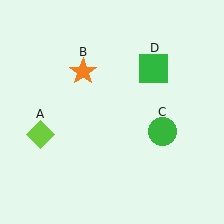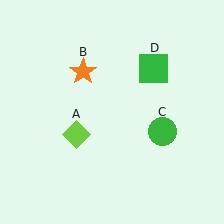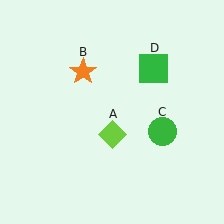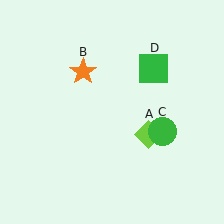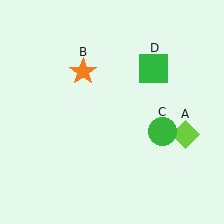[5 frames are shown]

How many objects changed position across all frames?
1 object changed position: lime diamond (object A).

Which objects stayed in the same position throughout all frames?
Orange star (object B) and green circle (object C) and green square (object D) remained stationary.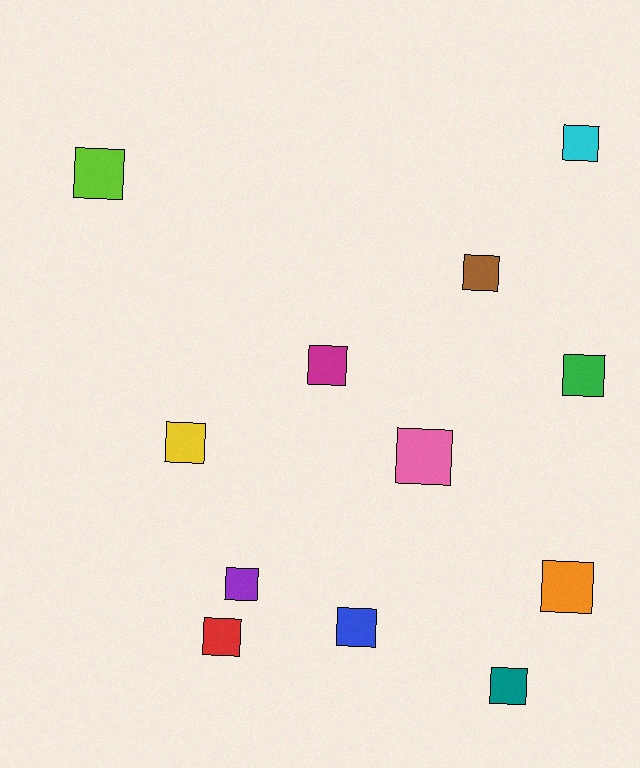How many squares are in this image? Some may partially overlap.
There are 12 squares.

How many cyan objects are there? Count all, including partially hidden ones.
There is 1 cyan object.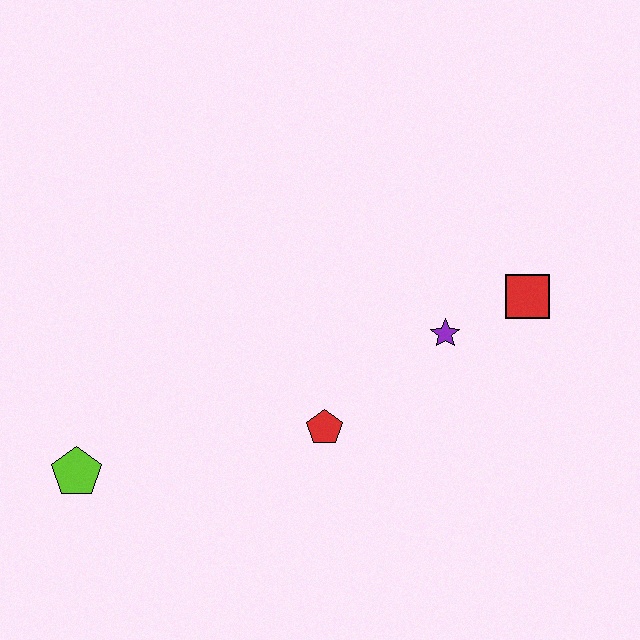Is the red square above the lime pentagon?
Yes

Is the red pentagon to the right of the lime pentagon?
Yes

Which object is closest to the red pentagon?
The purple star is closest to the red pentagon.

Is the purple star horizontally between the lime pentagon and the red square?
Yes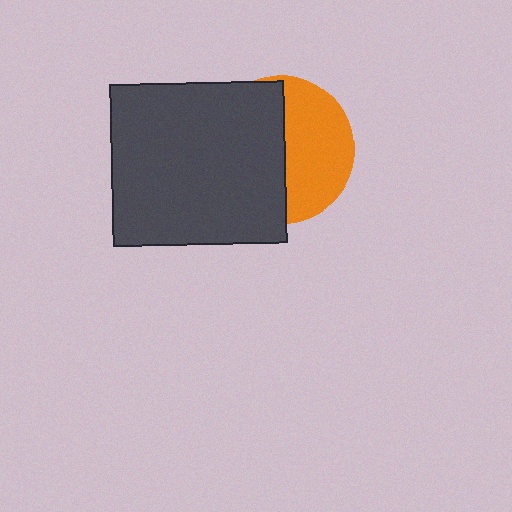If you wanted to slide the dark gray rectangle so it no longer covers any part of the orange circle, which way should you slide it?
Slide it left — that is the most direct way to separate the two shapes.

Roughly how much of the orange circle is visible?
About half of it is visible (roughly 47%).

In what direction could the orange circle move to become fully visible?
The orange circle could move right. That would shift it out from behind the dark gray rectangle entirely.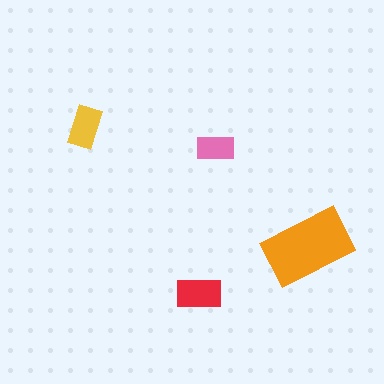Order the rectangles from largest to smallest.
the orange one, the red one, the yellow one, the pink one.